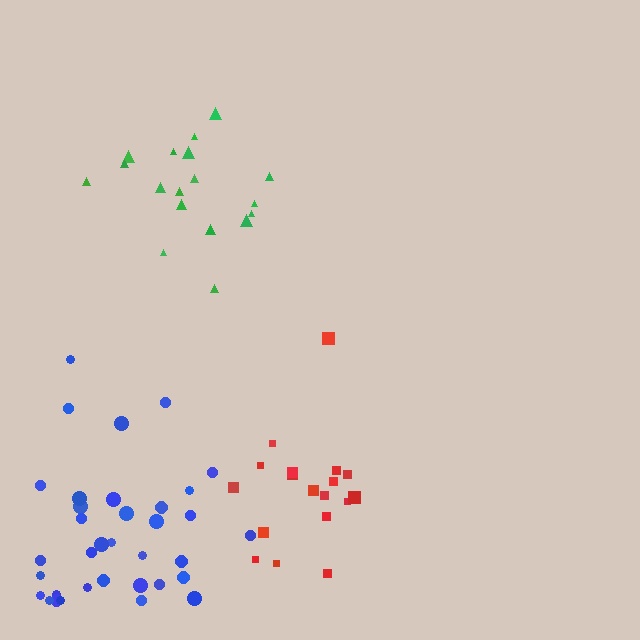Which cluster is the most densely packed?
Green.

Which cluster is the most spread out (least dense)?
Red.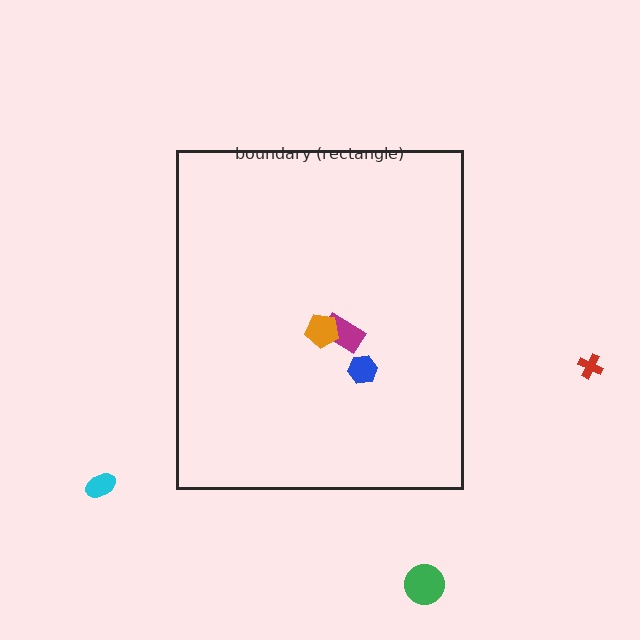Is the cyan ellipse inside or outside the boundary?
Outside.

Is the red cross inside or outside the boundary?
Outside.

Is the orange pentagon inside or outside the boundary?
Inside.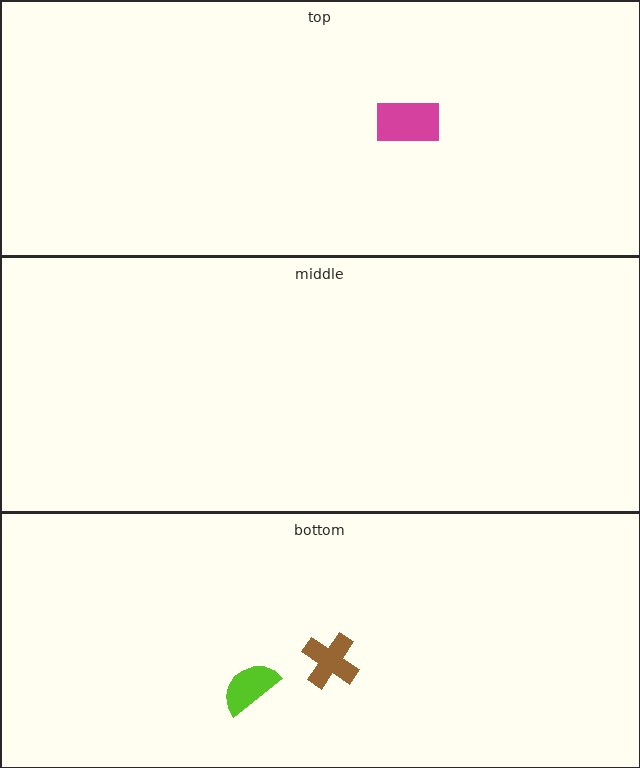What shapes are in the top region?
The magenta rectangle.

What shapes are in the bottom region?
The lime semicircle, the brown cross.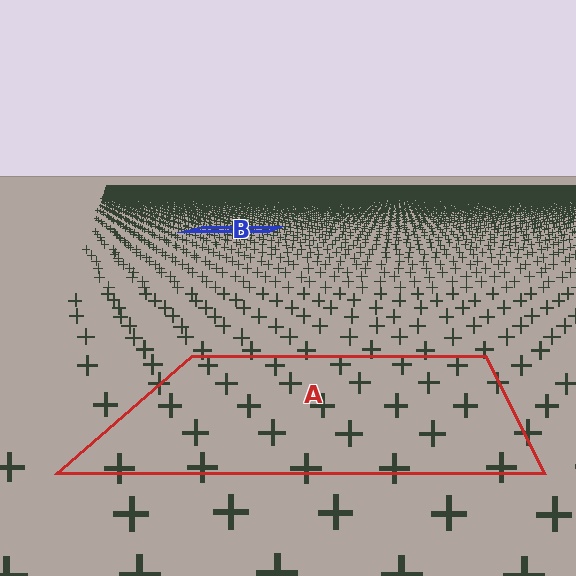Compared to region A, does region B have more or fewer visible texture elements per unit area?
Region B has more texture elements per unit area — they are packed more densely because it is farther away.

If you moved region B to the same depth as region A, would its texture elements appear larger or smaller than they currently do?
They would appear larger. At a closer depth, the same texture elements are projected at a bigger on-screen size.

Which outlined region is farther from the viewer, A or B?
Region B is farther from the viewer — the texture elements inside it appear smaller and more densely packed.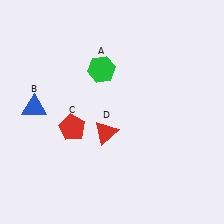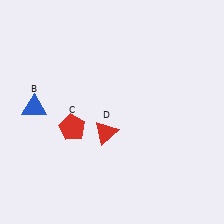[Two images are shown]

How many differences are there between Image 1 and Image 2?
There is 1 difference between the two images.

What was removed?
The green hexagon (A) was removed in Image 2.